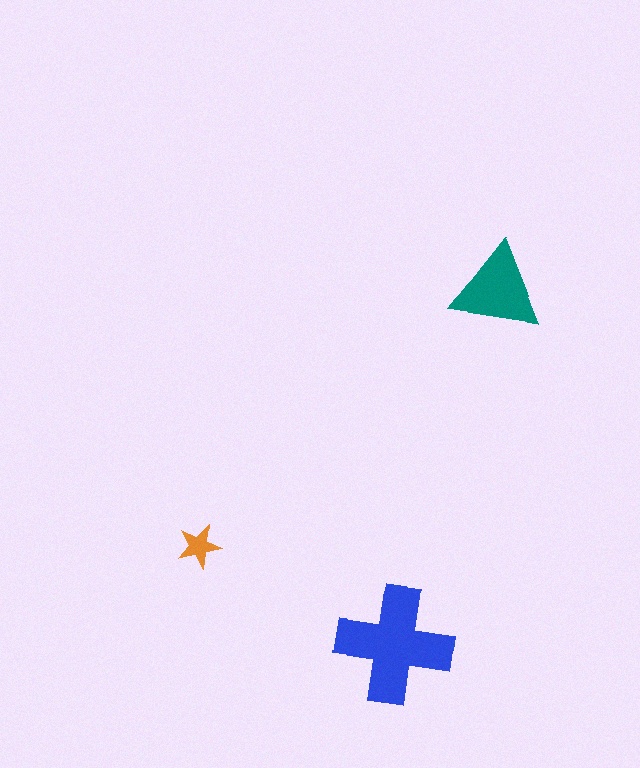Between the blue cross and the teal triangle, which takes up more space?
The blue cross.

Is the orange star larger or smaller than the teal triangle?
Smaller.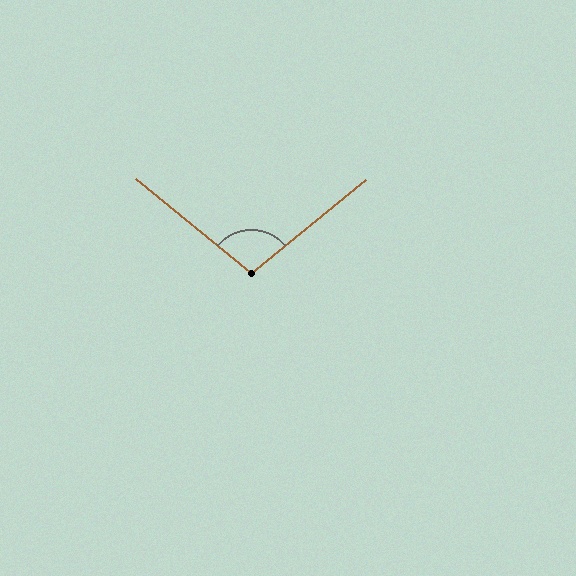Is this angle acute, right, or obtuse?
It is obtuse.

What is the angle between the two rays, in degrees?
Approximately 102 degrees.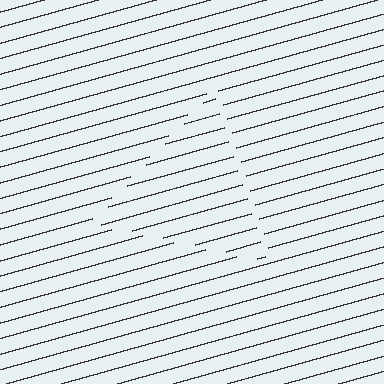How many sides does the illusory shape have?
3 sides — the line-ends trace a triangle.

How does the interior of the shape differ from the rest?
The interior of the shape contains the same grating, shifted by half a period — the contour is defined by the phase discontinuity where line-ends from the inner and outer gratings abut.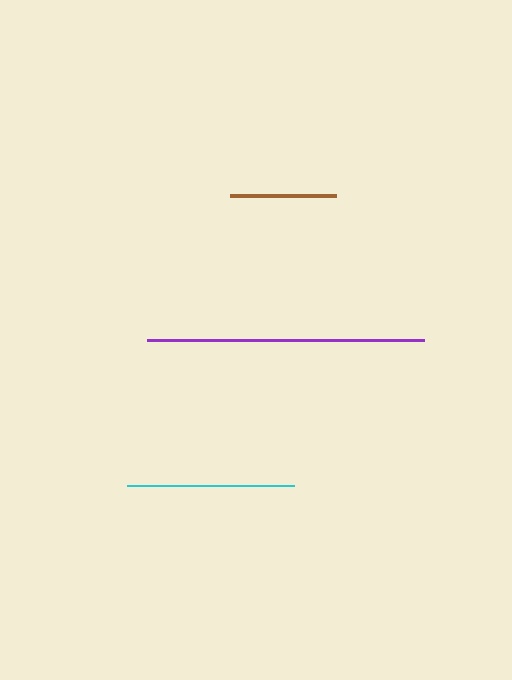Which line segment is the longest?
The purple line is the longest at approximately 277 pixels.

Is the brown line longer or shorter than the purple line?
The purple line is longer than the brown line.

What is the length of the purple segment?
The purple segment is approximately 277 pixels long.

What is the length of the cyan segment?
The cyan segment is approximately 167 pixels long.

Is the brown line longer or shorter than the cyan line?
The cyan line is longer than the brown line.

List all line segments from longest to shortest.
From longest to shortest: purple, cyan, brown.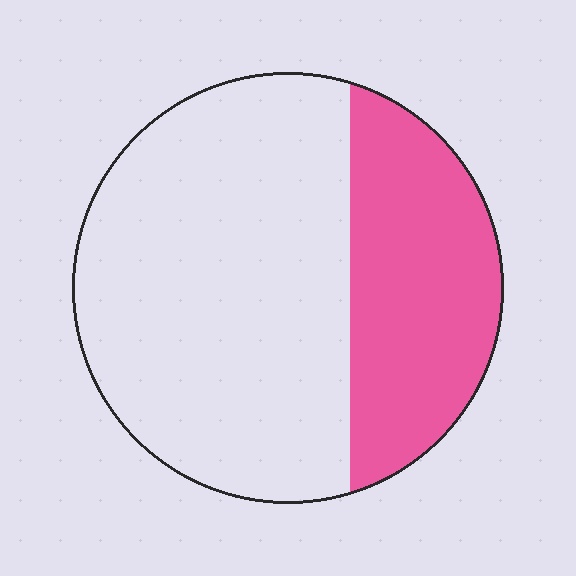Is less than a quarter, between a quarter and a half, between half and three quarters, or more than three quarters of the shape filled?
Between a quarter and a half.